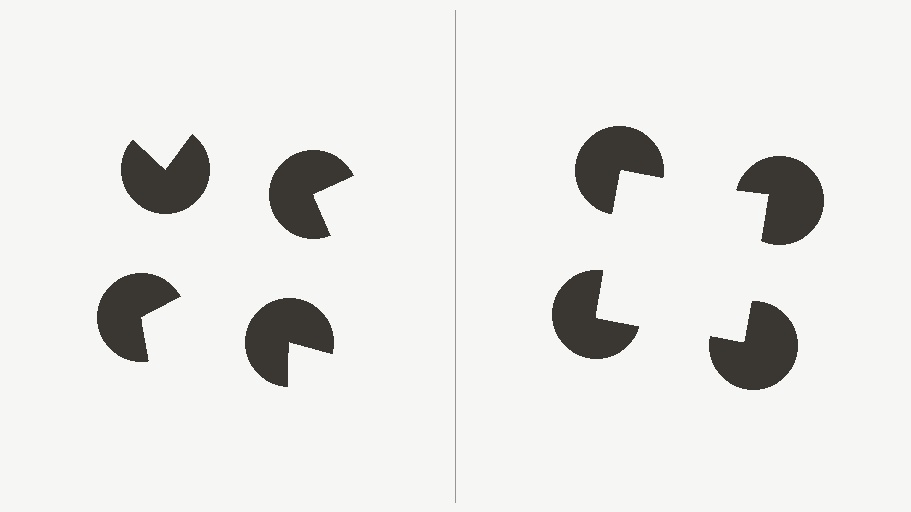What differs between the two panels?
The pac-man discs are positioned identically on both sides; only the wedge orientations differ. On the right they align to a square; on the left they are misaligned.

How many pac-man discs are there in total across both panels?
8 — 4 on each side.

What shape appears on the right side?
An illusory square.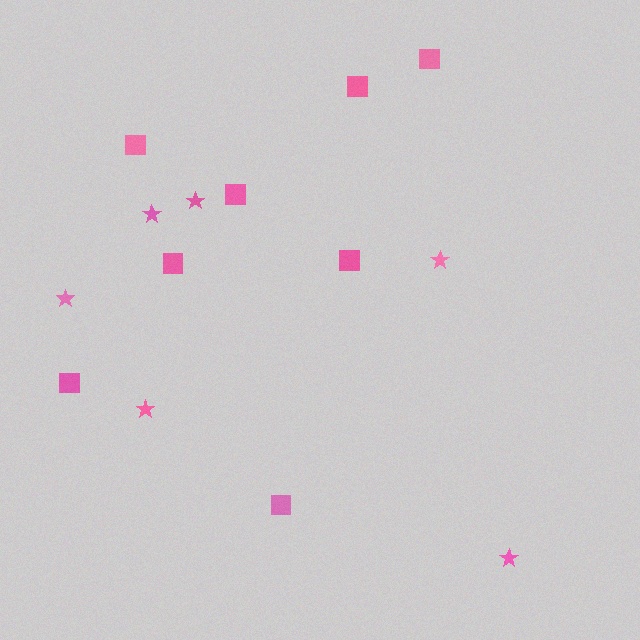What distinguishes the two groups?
There are 2 groups: one group of stars (6) and one group of squares (8).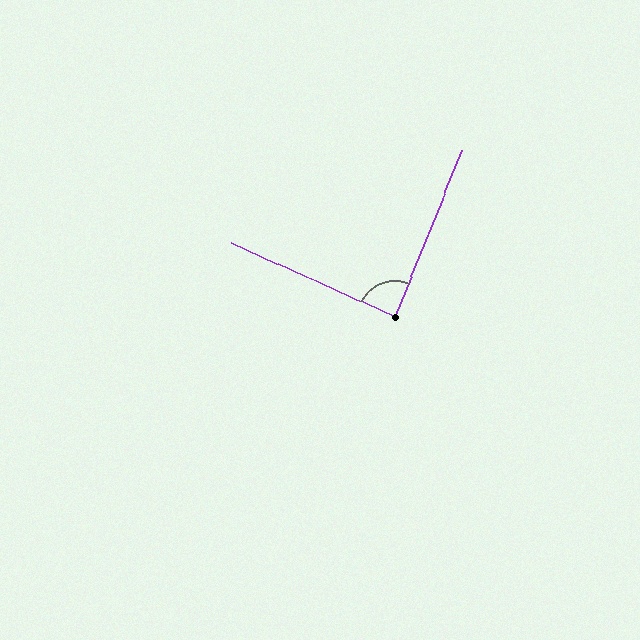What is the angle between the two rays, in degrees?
Approximately 88 degrees.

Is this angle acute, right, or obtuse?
It is approximately a right angle.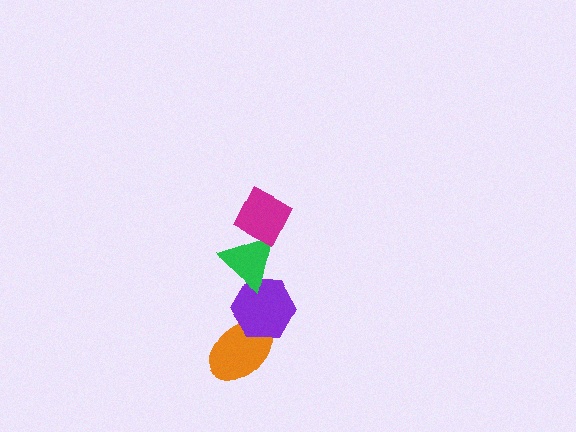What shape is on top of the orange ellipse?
The purple hexagon is on top of the orange ellipse.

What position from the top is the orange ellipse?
The orange ellipse is 4th from the top.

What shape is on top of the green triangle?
The magenta diamond is on top of the green triangle.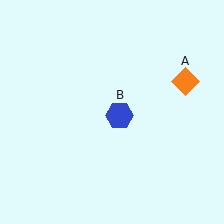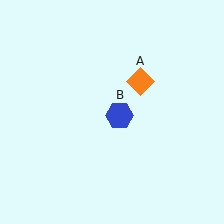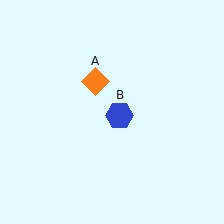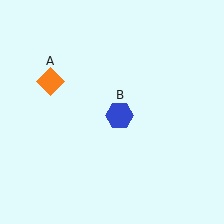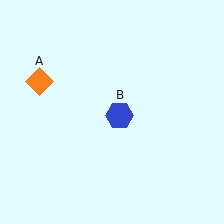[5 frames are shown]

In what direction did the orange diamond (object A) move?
The orange diamond (object A) moved left.